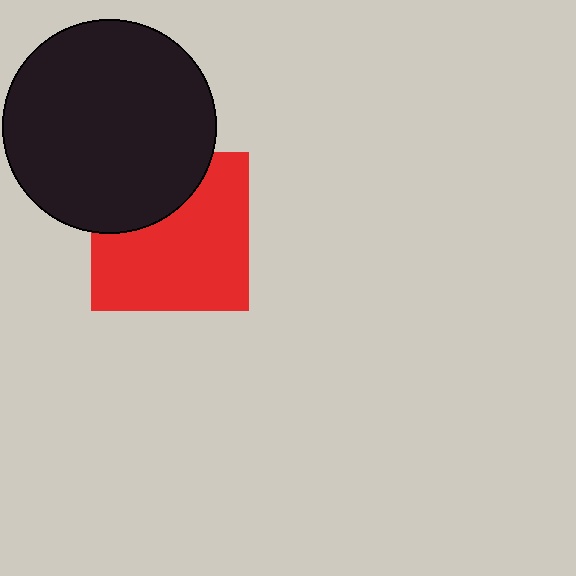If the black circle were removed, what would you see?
You would see the complete red square.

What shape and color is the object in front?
The object in front is a black circle.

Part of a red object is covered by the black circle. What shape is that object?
It is a square.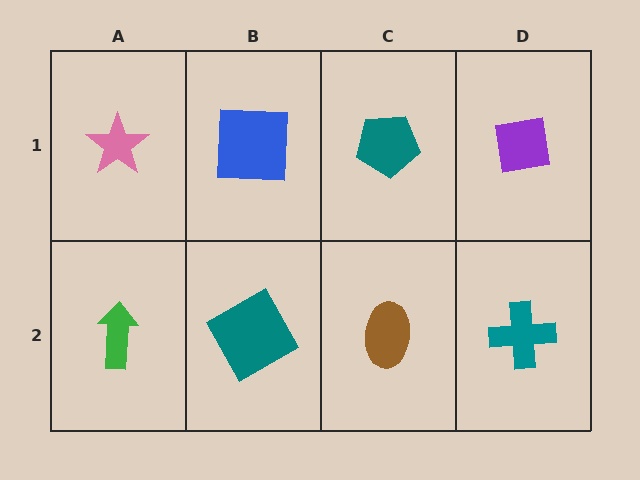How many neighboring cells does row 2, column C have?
3.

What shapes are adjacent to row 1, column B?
A teal square (row 2, column B), a pink star (row 1, column A), a teal pentagon (row 1, column C).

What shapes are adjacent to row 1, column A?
A green arrow (row 2, column A), a blue square (row 1, column B).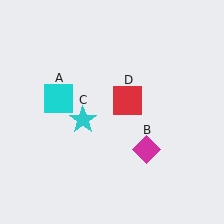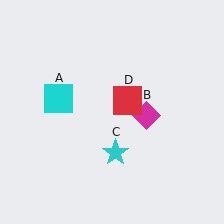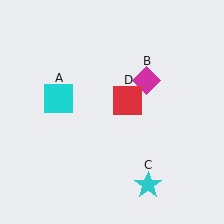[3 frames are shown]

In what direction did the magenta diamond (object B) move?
The magenta diamond (object B) moved up.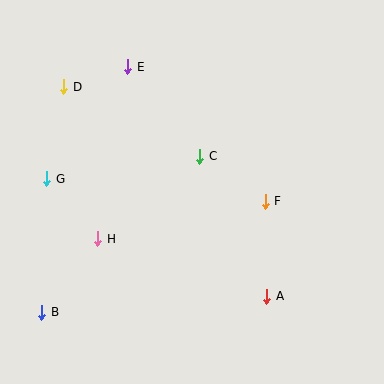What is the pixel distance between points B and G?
The distance between B and G is 134 pixels.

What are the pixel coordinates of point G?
Point G is at (47, 179).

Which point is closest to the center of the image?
Point C at (200, 156) is closest to the center.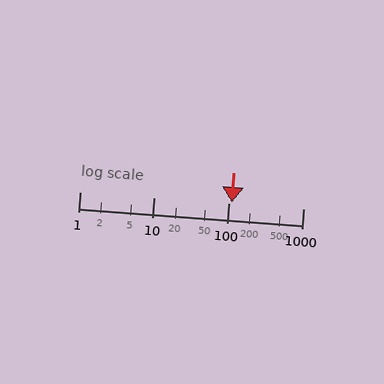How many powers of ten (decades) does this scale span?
The scale spans 3 decades, from 1 to 1000.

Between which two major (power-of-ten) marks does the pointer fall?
The pointer is between 100 and 1000.